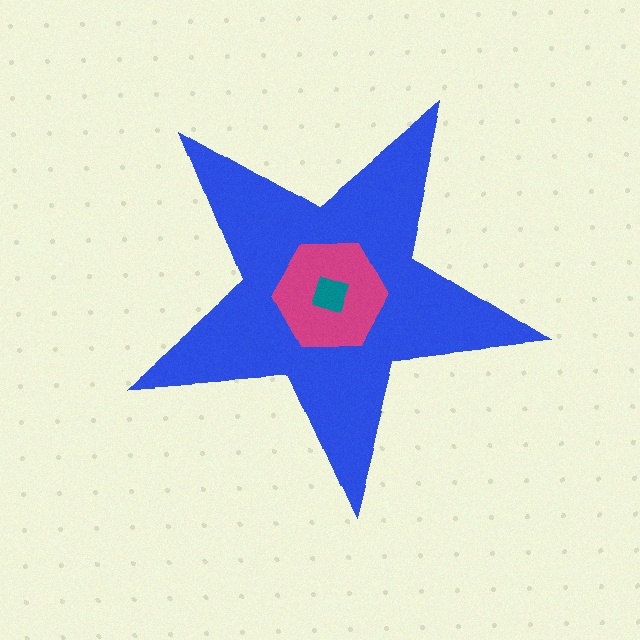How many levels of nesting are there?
3.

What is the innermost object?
The teal square.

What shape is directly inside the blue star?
The magenta hexagon.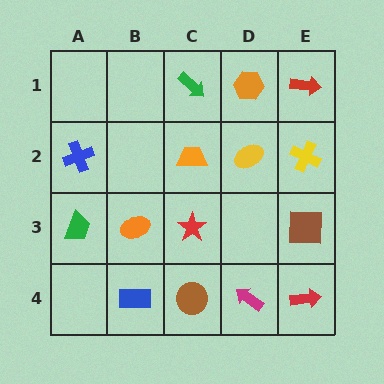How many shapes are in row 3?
4 shapes.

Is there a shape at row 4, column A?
No, that cell is empty.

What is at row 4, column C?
A brown circle.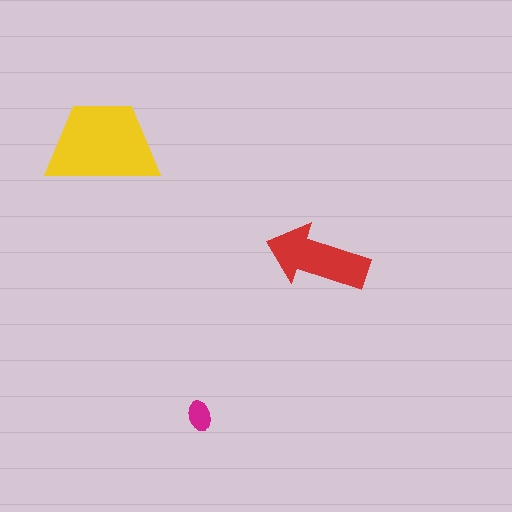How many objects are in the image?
There are 3 objects in the image.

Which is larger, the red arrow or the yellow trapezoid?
The yellow trapezoid.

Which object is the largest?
The yellow trapezoid.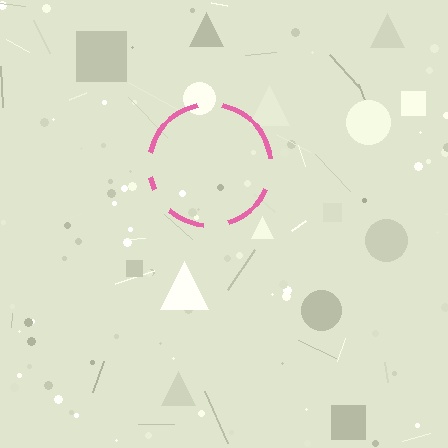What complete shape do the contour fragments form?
The contour fragments form a circle.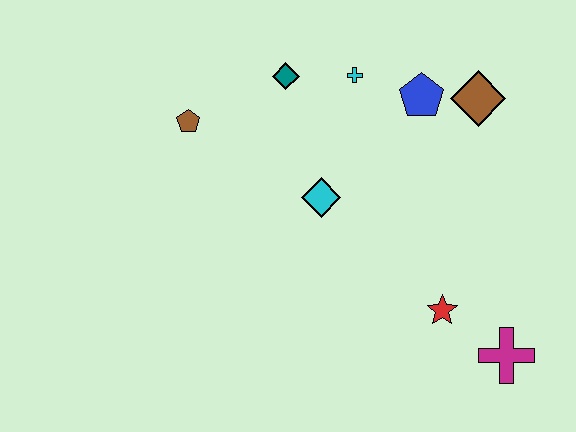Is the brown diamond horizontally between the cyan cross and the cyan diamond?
No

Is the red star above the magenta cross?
Yes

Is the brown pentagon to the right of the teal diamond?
No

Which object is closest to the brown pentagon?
The teal diamond is closest to the brown pentagon.